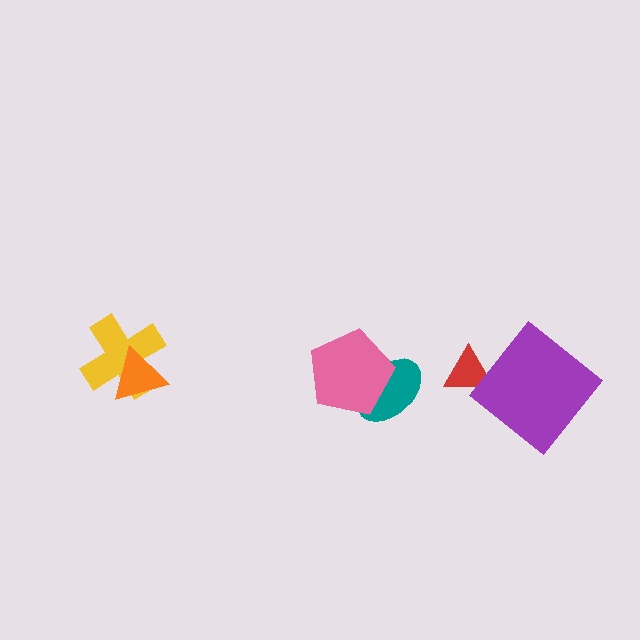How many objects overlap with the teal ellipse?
1 object overlaps with the teal ellipse.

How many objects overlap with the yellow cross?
1 object overlaps with the yellow cross.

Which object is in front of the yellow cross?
The orange triangle is in front of the yellow cross.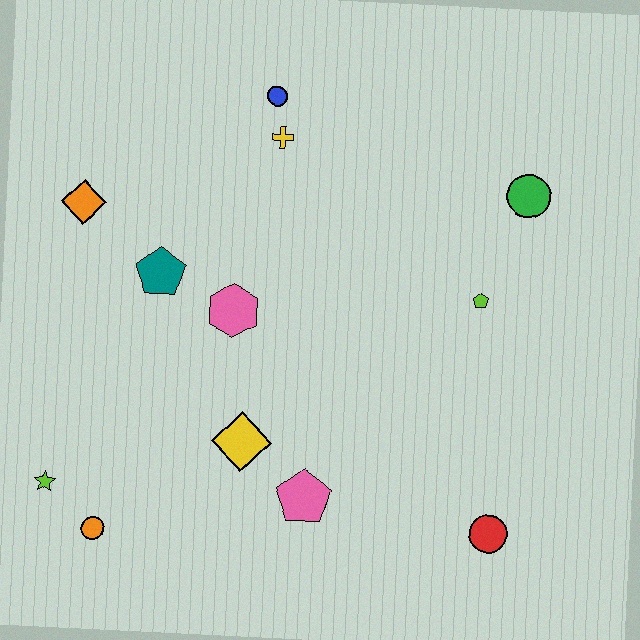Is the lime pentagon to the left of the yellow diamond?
No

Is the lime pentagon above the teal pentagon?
No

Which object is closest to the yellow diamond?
The pink pentagon is closest to the yellow diamond.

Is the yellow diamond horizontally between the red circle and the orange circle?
Yes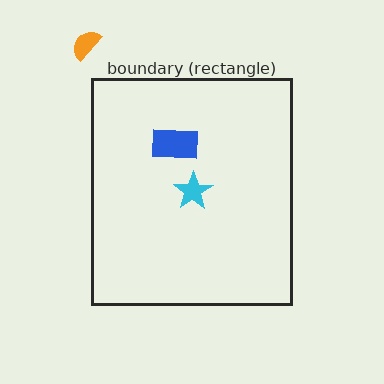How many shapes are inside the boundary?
2 inside, 1 outside.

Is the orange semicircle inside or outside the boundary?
Outside.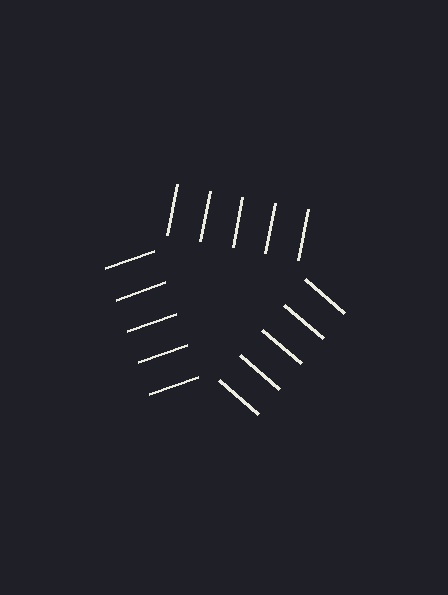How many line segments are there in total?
15 — 5 along each of the 3 edges.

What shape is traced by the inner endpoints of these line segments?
An illusory triangle — the line segments terminate on its edges but no continuous stroke is drawn.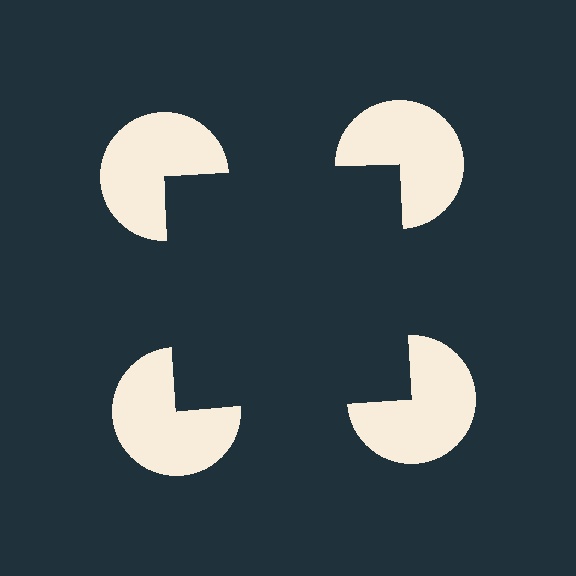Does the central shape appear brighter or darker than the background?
It typically appears slightly darker than the background, even though no actual brightness change is drawn.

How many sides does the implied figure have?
4 sides.